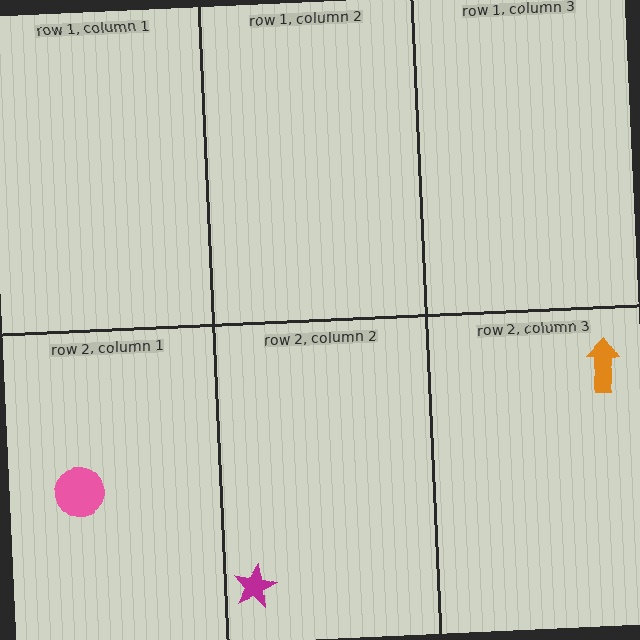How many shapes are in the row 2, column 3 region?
1.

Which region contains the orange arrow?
The row 2, column 3 region.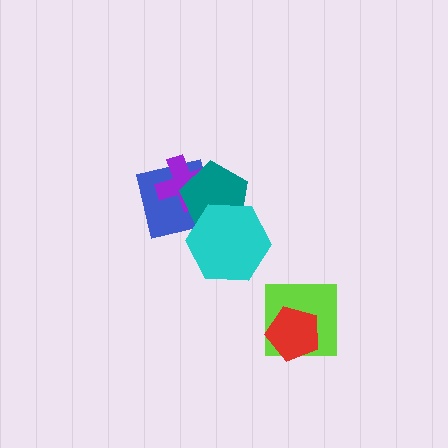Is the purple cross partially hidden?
Yes, it is partially covered by another shape.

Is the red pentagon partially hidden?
No, no other shape covers it.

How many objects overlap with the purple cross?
2 objects overlap with the purple cross.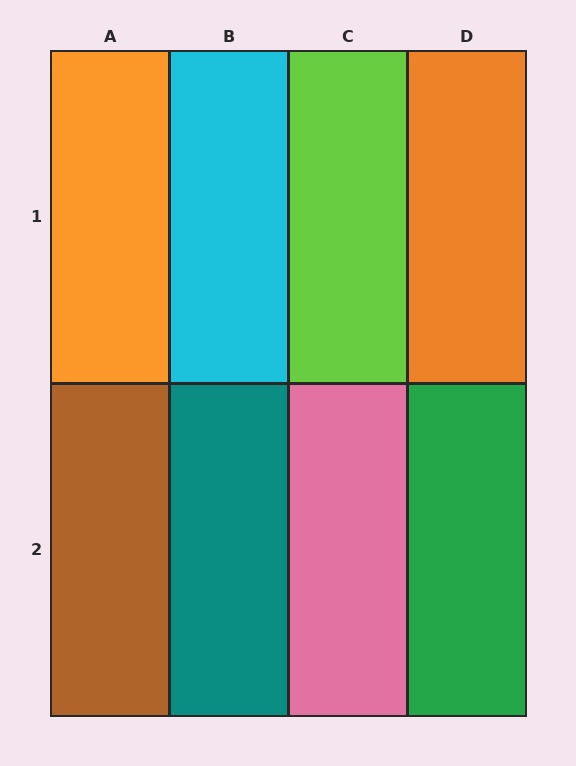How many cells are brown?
1 cell is brown.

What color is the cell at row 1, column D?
Orange.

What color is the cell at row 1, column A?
Orange.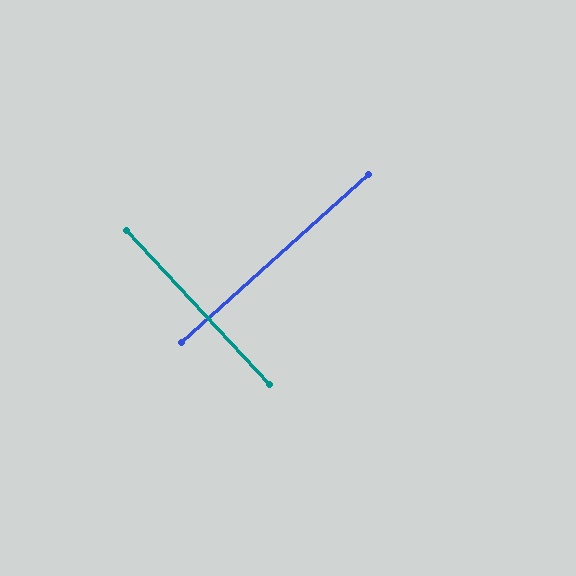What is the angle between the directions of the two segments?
Approximately 89 degrees.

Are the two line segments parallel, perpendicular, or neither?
Perpendicular — they meet at approximately 89°.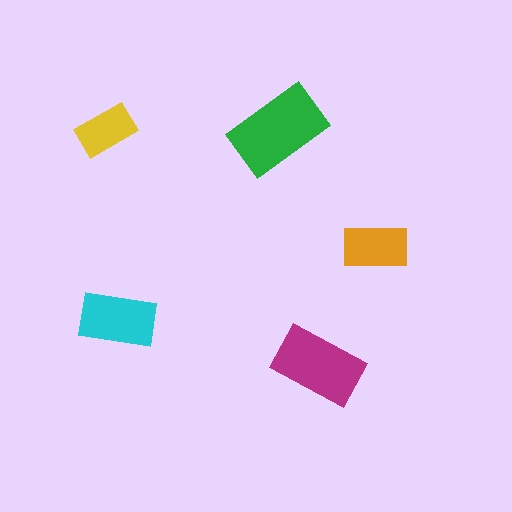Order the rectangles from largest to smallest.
the green one, the magenta one, the cyan one, the orange one, the yellow one.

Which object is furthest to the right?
The orange rectangle is rightmost.